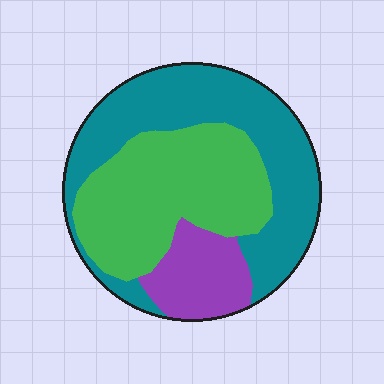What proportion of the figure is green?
Green takes up between a third and a half of the figure.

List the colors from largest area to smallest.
From largest to smallest: teal, green, purple.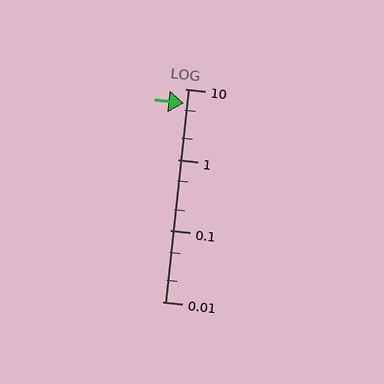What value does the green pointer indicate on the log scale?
The pointer indicates approximately 6.2.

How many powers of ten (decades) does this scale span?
The scale spans 3 decades, from 0.01 to 10.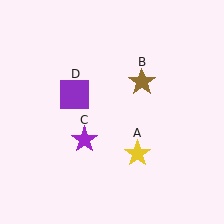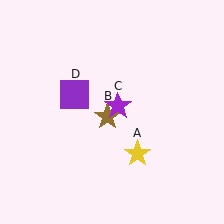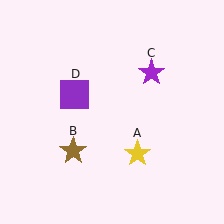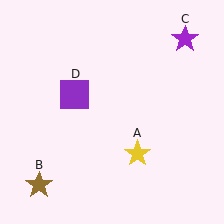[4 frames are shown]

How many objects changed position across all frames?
2 objects changed position: brown star (object B), purple star (object C).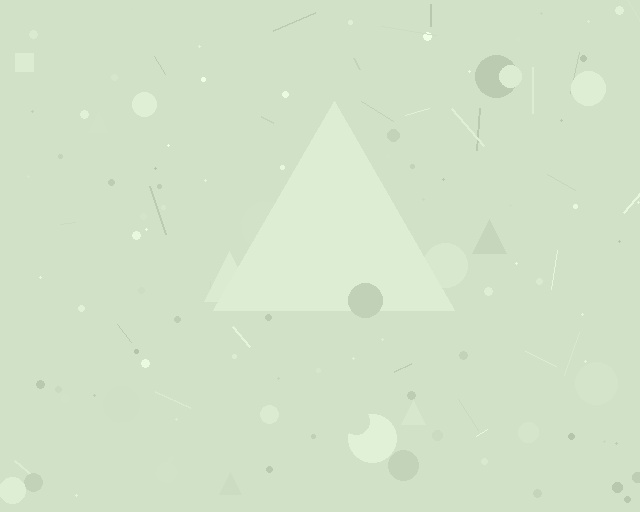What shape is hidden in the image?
A triangle is hidden in the image.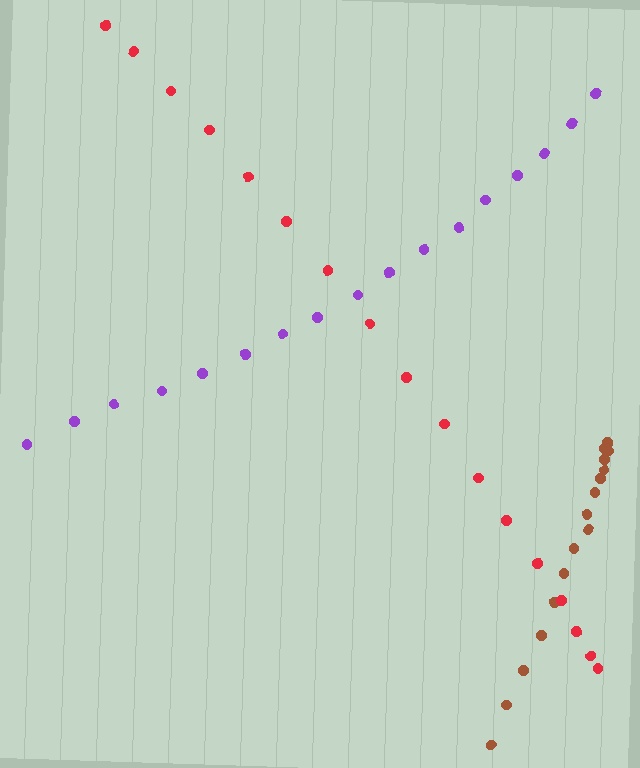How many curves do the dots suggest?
There are 3 distinct paths.